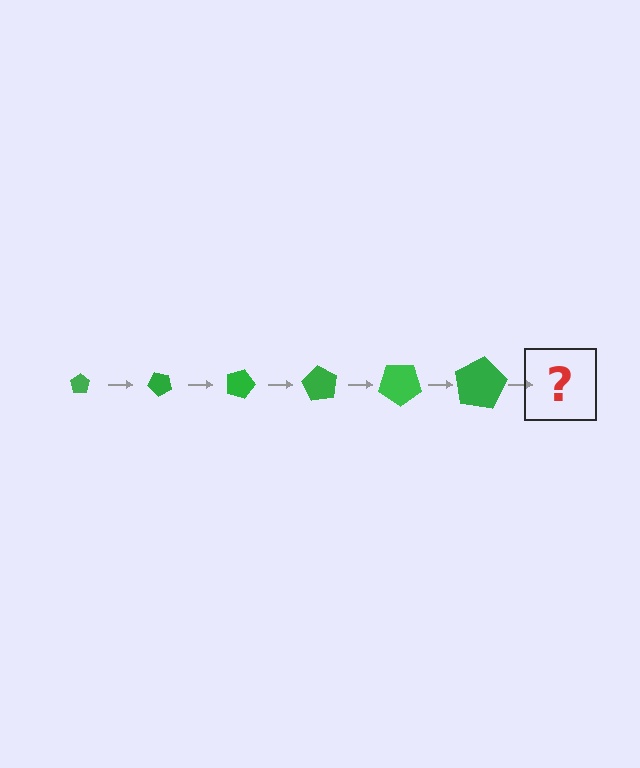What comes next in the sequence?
The next element should be a pentagon, larger than the previous one and rotated 270 degrees from the start.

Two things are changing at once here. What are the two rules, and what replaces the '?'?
The two rules are that the pentagon grows larger each step and it rotates 45 degrees each step. The '?' should be a pentagon, larger than the previous one and rotated 270 degrees from the start.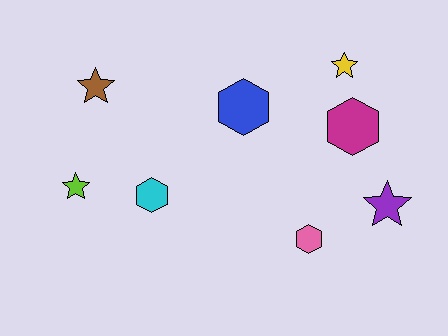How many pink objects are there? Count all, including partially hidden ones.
There is 1 pink object.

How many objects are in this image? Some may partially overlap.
There are 8 objects.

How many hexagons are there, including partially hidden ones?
There are 4 hexagons.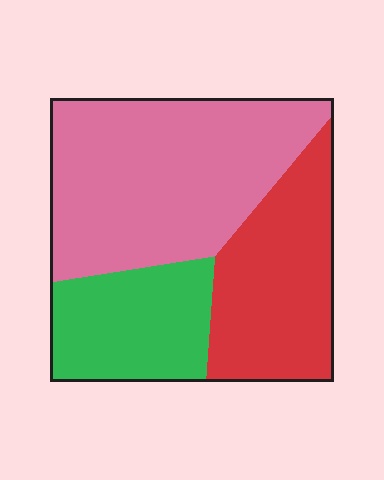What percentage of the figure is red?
Red covers about 30% of the figure.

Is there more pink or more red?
Pink.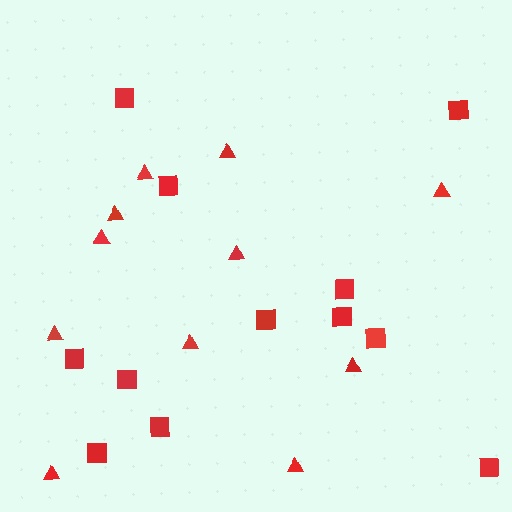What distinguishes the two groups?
There are 2 groups: one group of squares (12) and one group of triangles (11).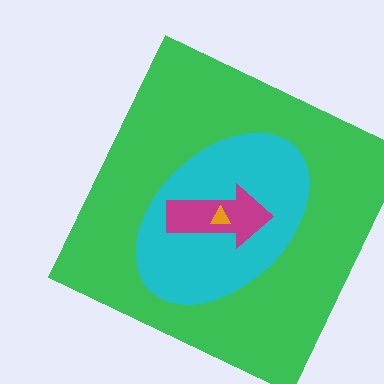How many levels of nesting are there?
4.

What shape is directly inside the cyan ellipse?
The magenta arrow.